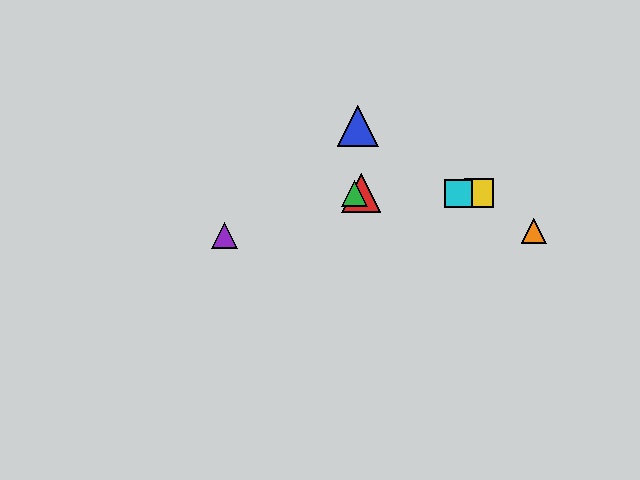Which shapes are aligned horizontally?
The red triangle, the green triangle, the yellow square, the cyan square are aligned horizontally.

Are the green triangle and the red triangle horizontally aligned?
Yes, both are at y≈193.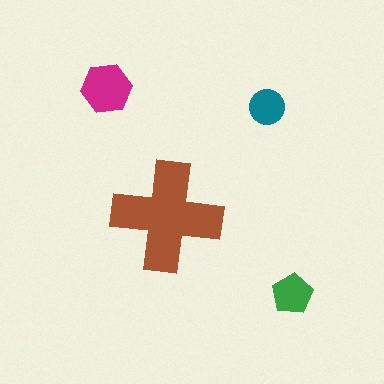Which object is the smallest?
The teal circle.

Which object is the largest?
The brown cross.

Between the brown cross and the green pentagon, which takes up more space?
The brown cross.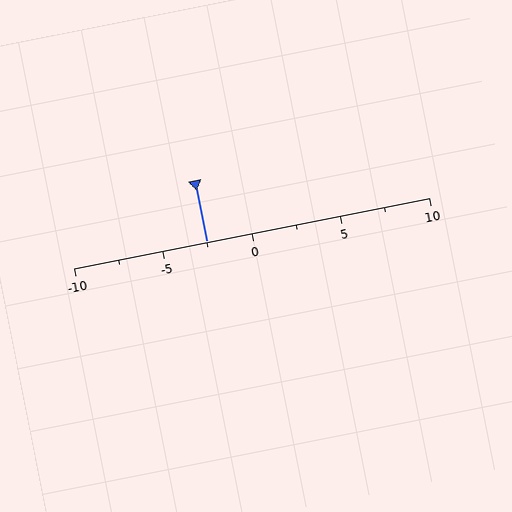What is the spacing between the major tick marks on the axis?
The major ticks are spaced 5 apart.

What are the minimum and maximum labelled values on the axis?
The axis runs from -10 to 10.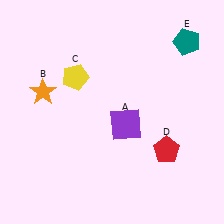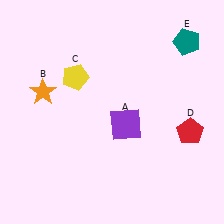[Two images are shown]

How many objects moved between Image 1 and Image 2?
1 object moved between the two images.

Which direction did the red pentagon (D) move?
The red pentagon (D) moved right.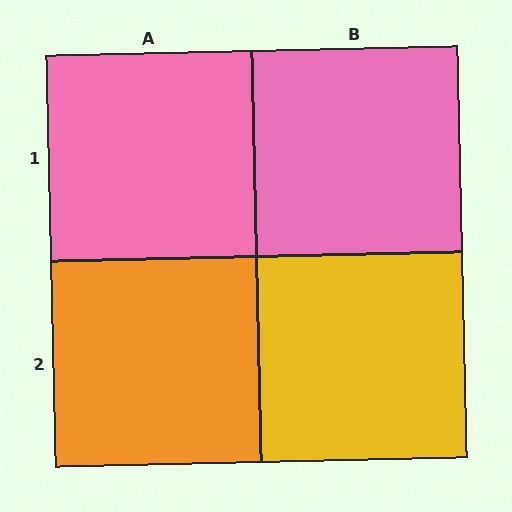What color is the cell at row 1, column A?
Pink.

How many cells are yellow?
1 cell is yellow.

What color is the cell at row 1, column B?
Pink.